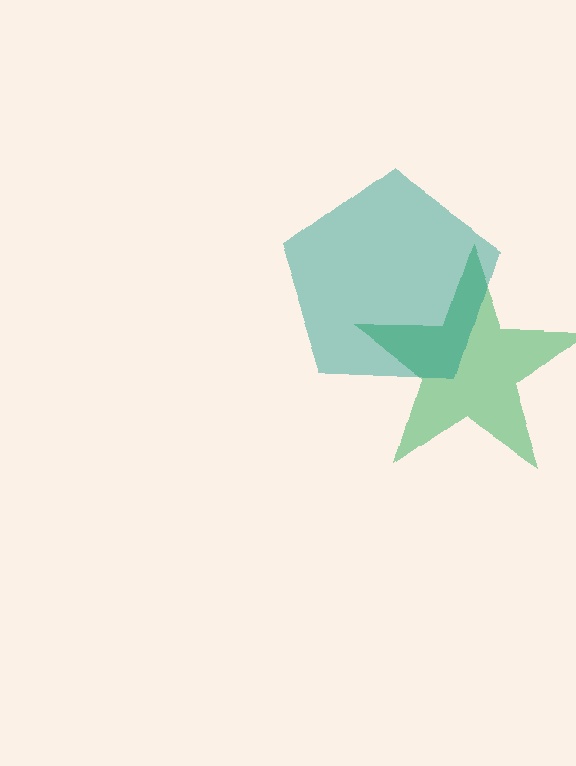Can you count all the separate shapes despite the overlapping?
Yes, there are 2 separate shapes.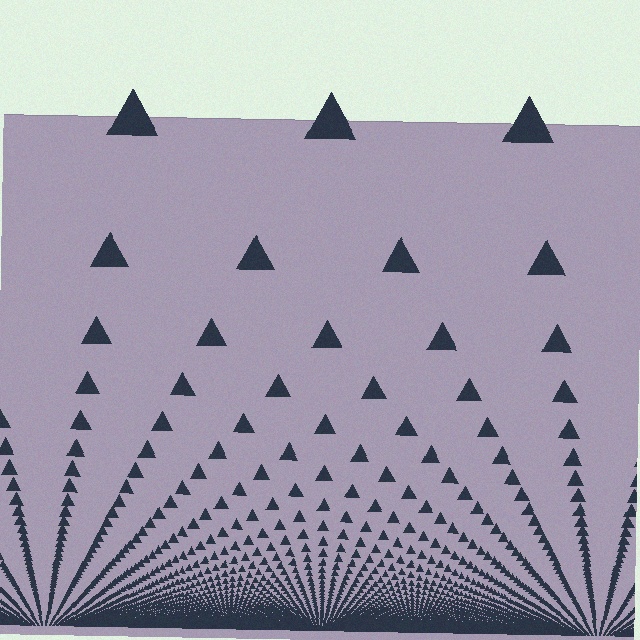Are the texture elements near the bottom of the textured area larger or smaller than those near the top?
Smaller. The gradient is inverted — elements near the bottom are smaller and denser.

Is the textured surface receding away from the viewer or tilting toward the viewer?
The surface appears to tilt toward the viewer. Texture elements get larger and sparser toward the top.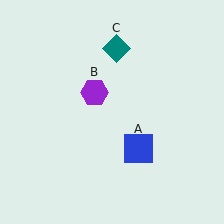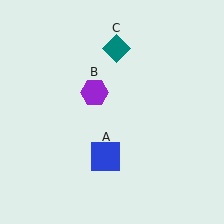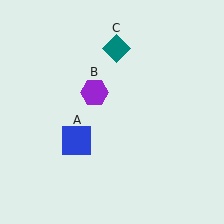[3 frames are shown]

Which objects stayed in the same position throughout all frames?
Purple hexagon (object B) and teal diamond (object C) remained stationary.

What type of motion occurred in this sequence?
The blue square (object A) rotated clockwise around the center of the scene.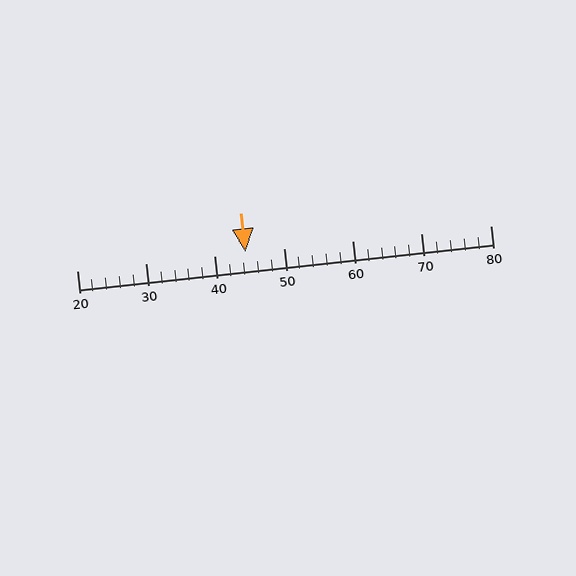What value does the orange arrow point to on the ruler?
The orange arrow points to approximately 44.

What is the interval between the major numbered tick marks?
The major tick marks are spaced 10 units apart.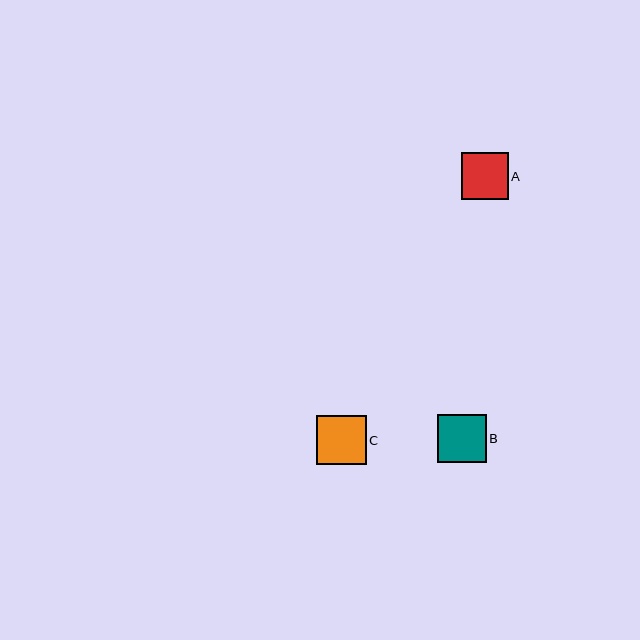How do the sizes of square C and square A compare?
Square C and square A are approximately the same size.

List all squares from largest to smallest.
From largest to smallest: C, B, A.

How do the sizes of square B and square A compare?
Square B and square A are approximately the same size.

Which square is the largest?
Square C is the largest with a size of approximately 49 pixels.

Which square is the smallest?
Square A is the smallest with a size of approximately 47 pixels.